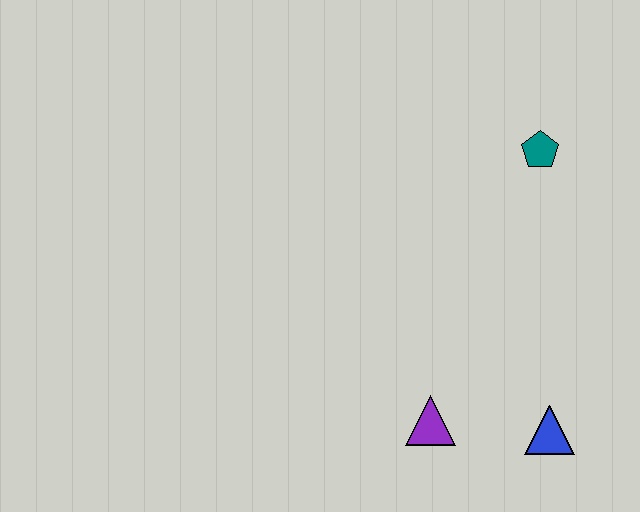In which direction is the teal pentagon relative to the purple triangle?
The teal pentagon is above the purple triangle.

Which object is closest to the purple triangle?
The blue triangle is closest to the purple triangle.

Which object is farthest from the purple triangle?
The teal pentagon is farthest from the purple triangle.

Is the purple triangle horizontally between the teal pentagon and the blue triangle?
No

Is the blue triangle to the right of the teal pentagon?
Yes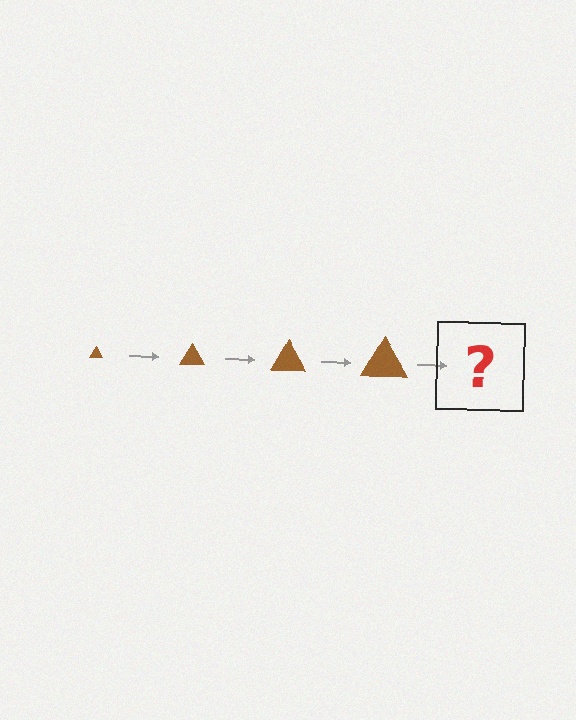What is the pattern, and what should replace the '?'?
The pattern is that the triangle gets progressively larger each step. The '?' should be a brown triangle, larger than the previous one.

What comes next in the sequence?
The next element should be a brown triangle, larger than the previous one.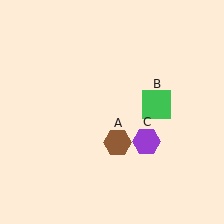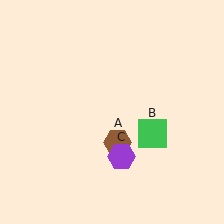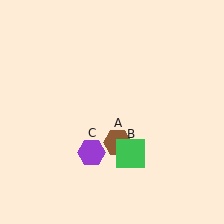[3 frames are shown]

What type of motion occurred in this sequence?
The green square (object B), purple hexagon (object C) rotated clockwise around the center of the scene.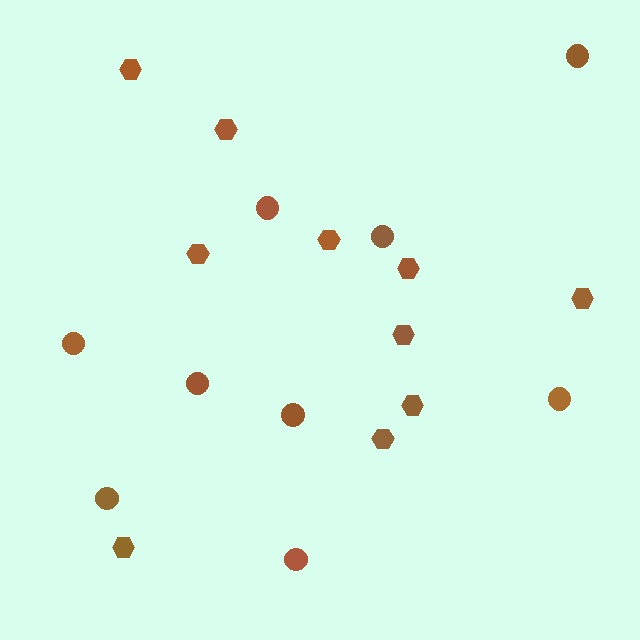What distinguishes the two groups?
There are 2 groups: one group of circles (9) and one group of hexagons (10).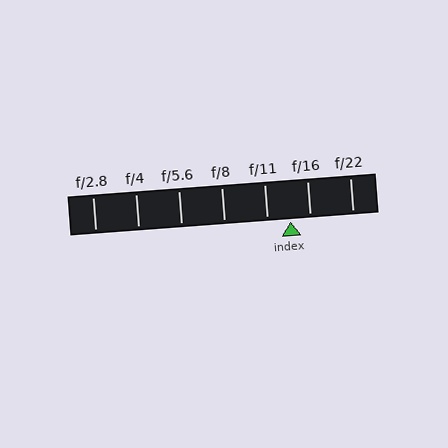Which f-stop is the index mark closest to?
The index mark is closest to f/16.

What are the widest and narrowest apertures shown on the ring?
The widest aperture shown is f/2.8 and the narrowest is f/22.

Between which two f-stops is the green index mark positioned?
The index mark is between f/11 and f/16.